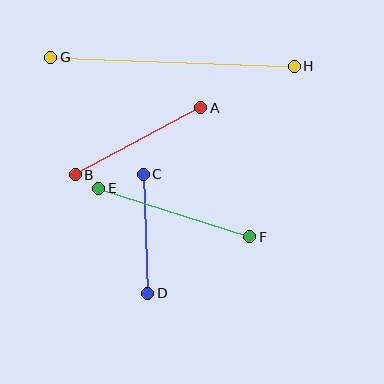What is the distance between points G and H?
The distance is approximately 243 pixels.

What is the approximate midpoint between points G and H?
The midpoint is at approximately (173, 62) pixels.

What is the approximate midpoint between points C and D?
The midpoint is at approximately (145, 234) pixels.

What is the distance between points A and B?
The distance is approximately 142 pixels.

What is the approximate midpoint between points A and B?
The midpoint is at approximately (138, 141) pixels.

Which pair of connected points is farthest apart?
Points G and H are farthest apart.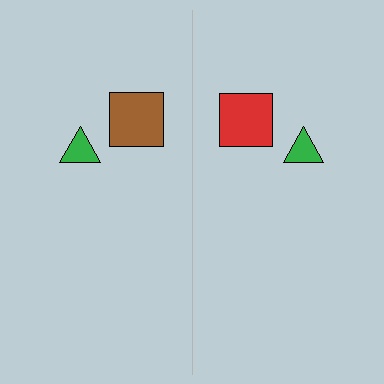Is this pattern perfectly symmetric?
No, the pattern is not perfectly symmetric. The red square on the right side breaks the symmetry — its mirror counterpart is brown.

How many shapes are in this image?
There are 4 shapes in this image.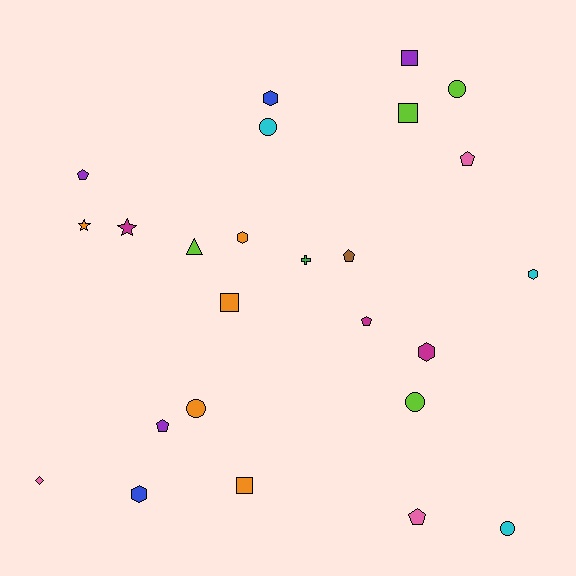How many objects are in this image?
There are 25 objects.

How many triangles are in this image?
There is 1 triangle.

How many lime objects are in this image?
There are 4 lime objects.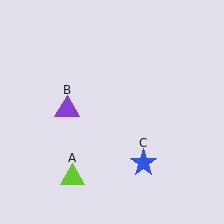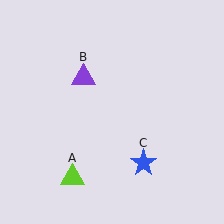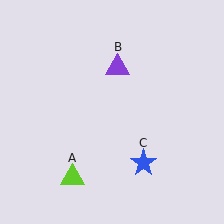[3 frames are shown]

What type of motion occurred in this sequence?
The purple triangle (object B) rotated clockwise around the center of the scene.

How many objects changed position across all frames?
1 object changed position: purple triangle (object B).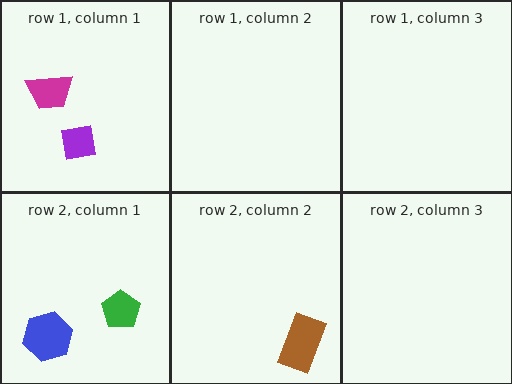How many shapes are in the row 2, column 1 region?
2.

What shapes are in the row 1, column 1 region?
The purple square, the magenta trapezoid.